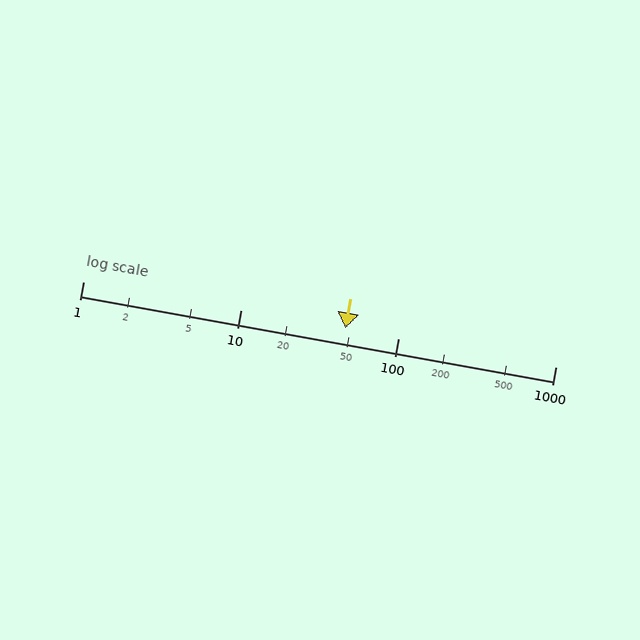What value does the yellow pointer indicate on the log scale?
The pointer indicates approximately 46.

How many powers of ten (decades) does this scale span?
The scale spans 3 decades, from 1 to 1000.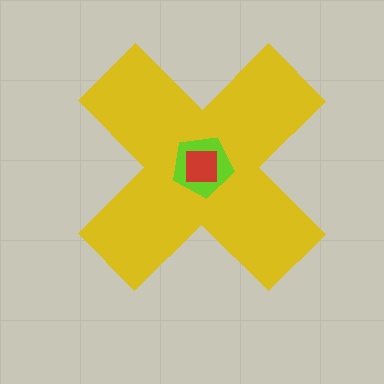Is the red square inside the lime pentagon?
Yes.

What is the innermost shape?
The red square.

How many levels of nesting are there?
3.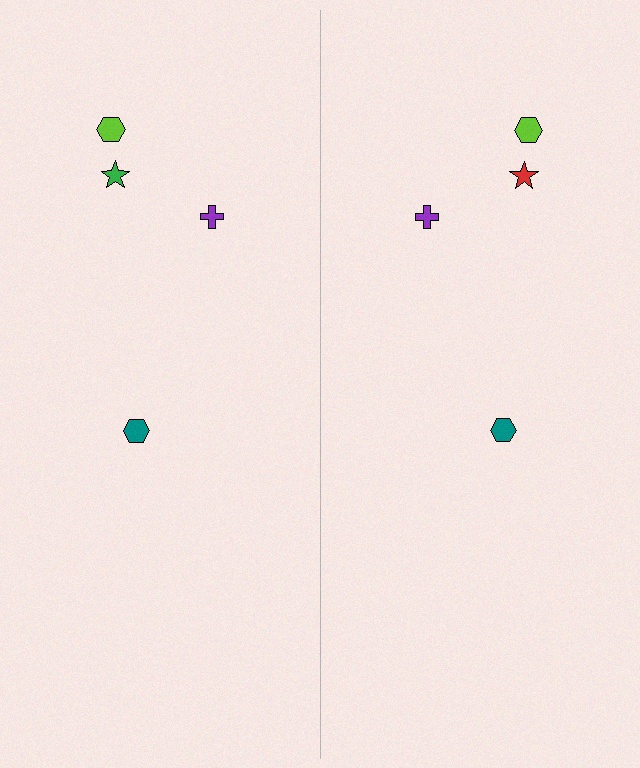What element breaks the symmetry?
The red star on the right side breaks the symmetry — its mirror counterpart is green.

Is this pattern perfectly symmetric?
No, the pattern is not perfectly symmetric. The red star on the right side breaks the symmetry — its mirror counterpart is green.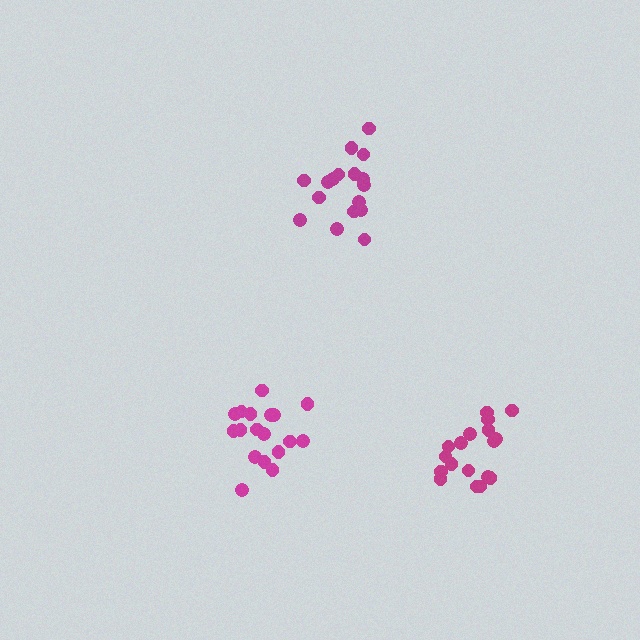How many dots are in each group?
Group 1: 17 dots, Group 2: 18 dots, Group 3: 18 dots (53 total).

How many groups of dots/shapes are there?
There are 3 groups.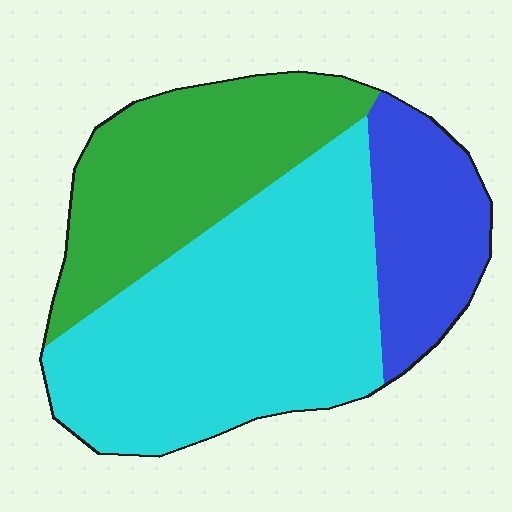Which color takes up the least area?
Blue, at roughly 20%.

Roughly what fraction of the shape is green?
Green covers roughly 30% of the shape.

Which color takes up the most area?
Cyan, at roughly 50%.